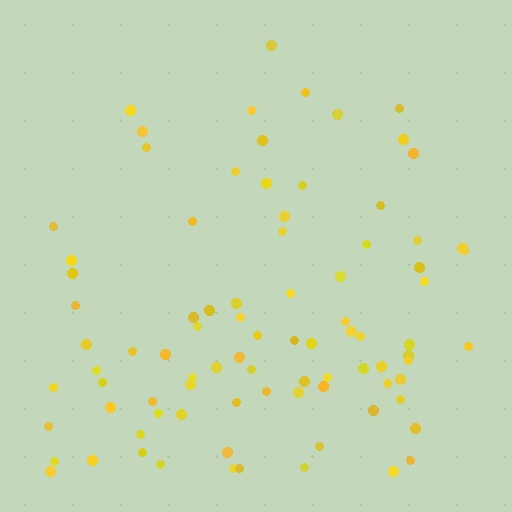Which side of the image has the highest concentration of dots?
The bottom.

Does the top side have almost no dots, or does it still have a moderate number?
Still a moderate number, just noticeably fewer than the bottom.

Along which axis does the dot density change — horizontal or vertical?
Vertical.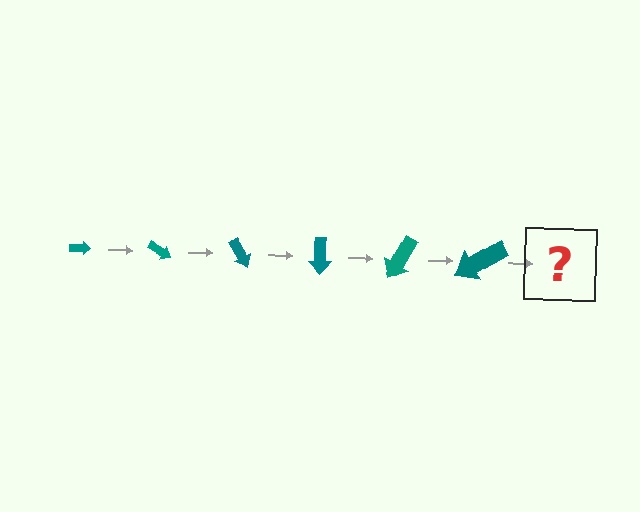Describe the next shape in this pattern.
It should be an arrow, larger than the previous one and rotated 180 degrees from the start.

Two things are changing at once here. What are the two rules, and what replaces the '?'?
The two rules are that the arrow grows larger each step and it rotates 30 degrees each step. The '?' should be an arrow, larger than the previous one and rotated 180 degrees from the start.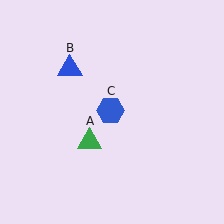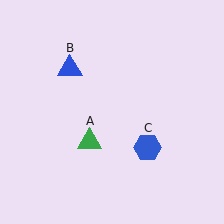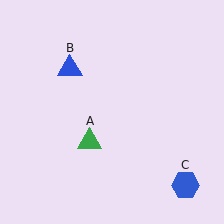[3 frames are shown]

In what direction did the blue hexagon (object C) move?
The blue hexagon (object C) moved down and to the right.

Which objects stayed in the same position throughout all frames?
Green triangle (object A) and blue triangle (object B) remained stationary.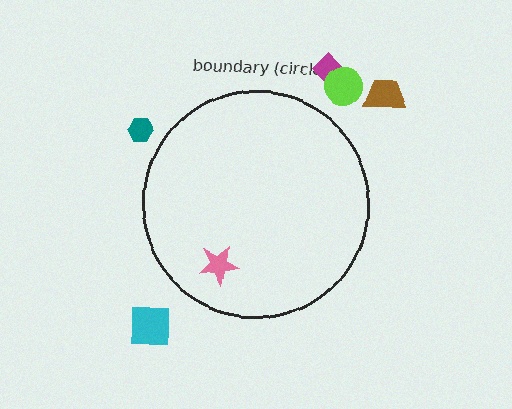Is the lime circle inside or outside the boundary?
Outside.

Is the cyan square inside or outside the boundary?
Outside.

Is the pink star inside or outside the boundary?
Inside.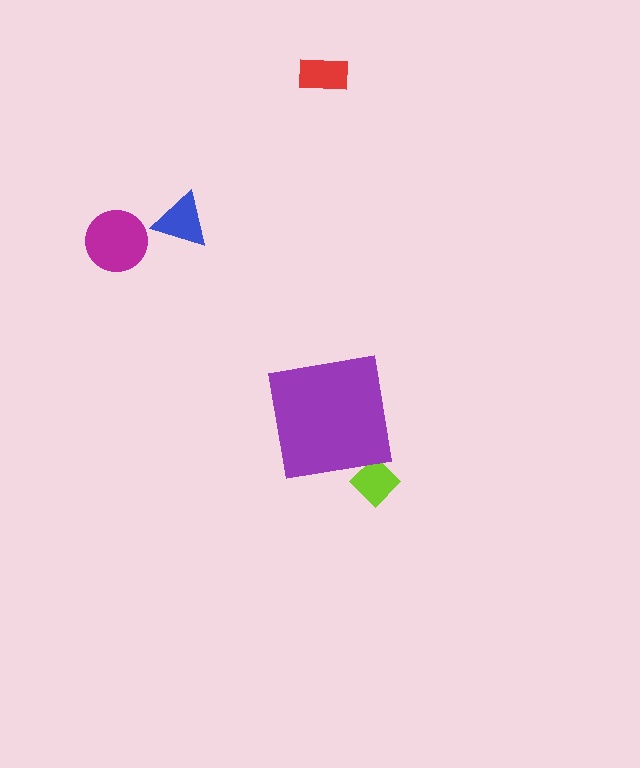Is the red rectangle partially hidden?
No, the red rectangle is fully visible.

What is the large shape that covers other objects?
A purple square.